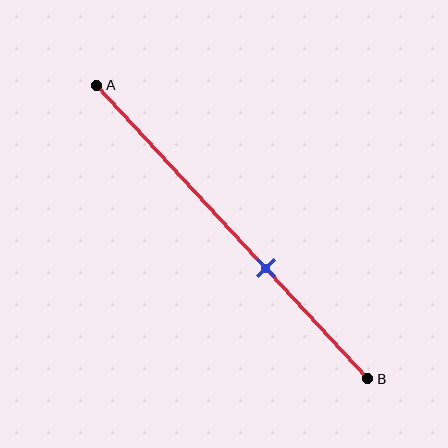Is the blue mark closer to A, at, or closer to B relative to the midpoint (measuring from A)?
The blue mark is closer to point B than the midpoint of segment AB.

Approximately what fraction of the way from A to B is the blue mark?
The blue mark is approximately 60% of the way from A to B.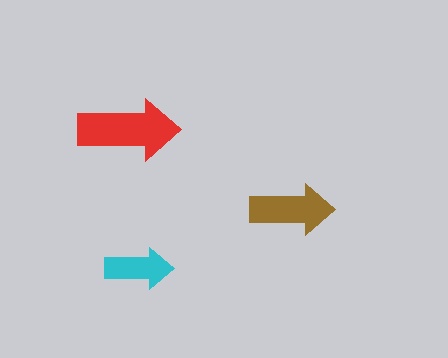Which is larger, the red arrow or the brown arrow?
The red one.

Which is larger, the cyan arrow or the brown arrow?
The brown one.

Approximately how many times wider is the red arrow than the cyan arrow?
About 1.5 times wider.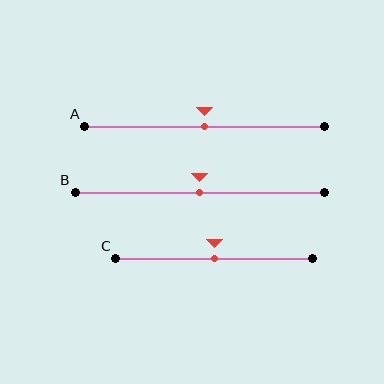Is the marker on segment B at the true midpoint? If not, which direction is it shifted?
Yes, the marker on segment B is at the true midpoint.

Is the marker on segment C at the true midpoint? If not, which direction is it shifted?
Yes, the marker on segment C is at the true midpoint.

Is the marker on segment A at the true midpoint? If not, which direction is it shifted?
Yes, the marker on segment A is at the true midpoint.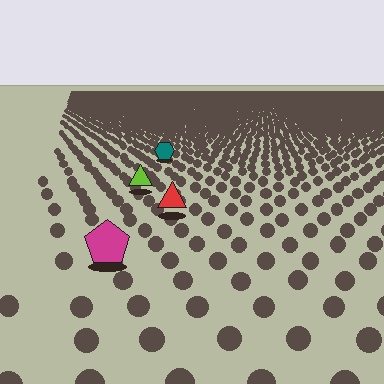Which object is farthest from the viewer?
The teal hexagon is farthest from the viewer. It appears smaller and the ground texture around it is denser.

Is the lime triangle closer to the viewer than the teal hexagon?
Yes. The lime triangle is closer — you can tell from the texture gradient: the ground texture is coarser near it.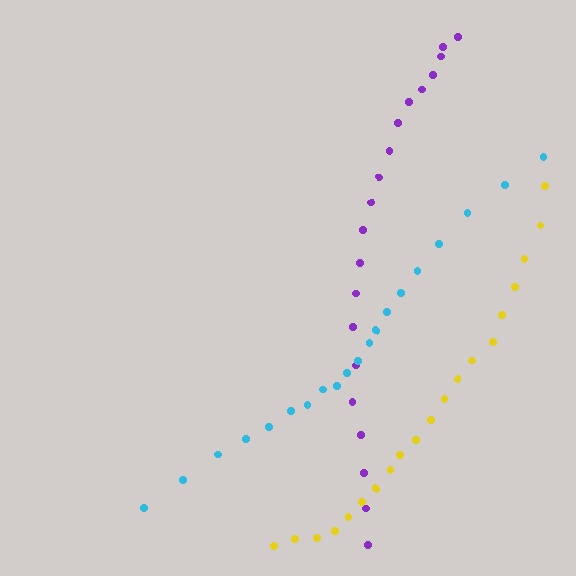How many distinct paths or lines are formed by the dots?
There are 3 distinct paths.